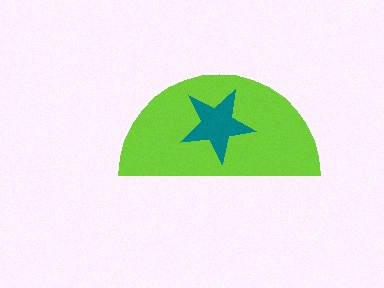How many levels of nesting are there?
2.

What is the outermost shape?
The lime semicircle.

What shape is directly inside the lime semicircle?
The teal star.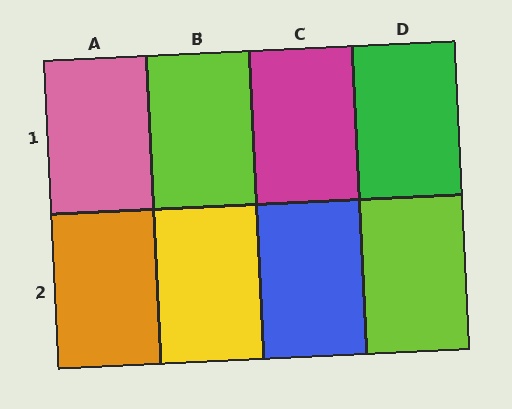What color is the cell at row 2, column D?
Lime.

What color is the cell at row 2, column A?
Orange.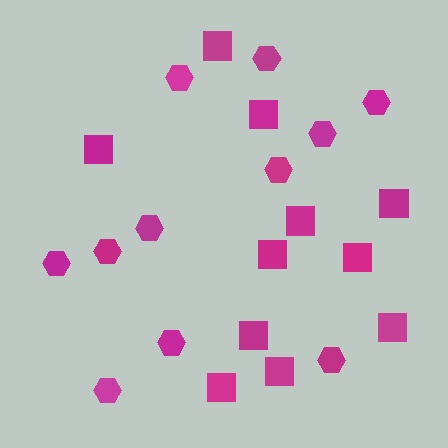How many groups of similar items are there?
There are 2 groups: one group of hexagons (11) and one group of squares (11).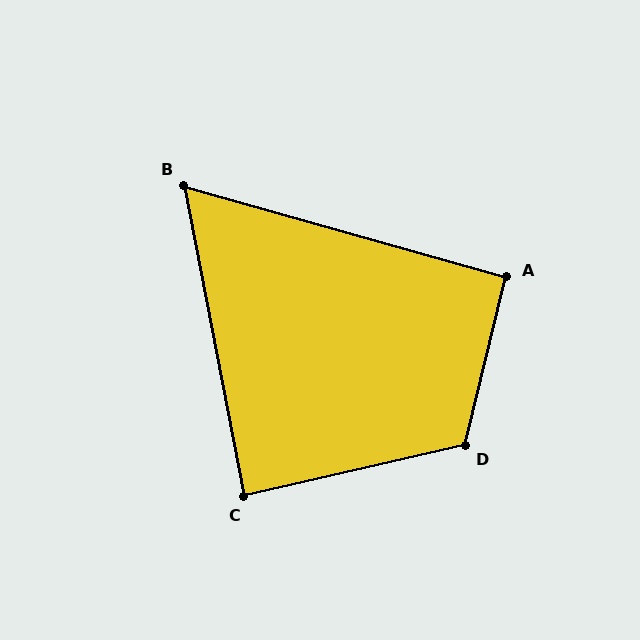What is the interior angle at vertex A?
Approximately 92 degrees (approximately right).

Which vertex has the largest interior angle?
D, at approximately 117 degrees.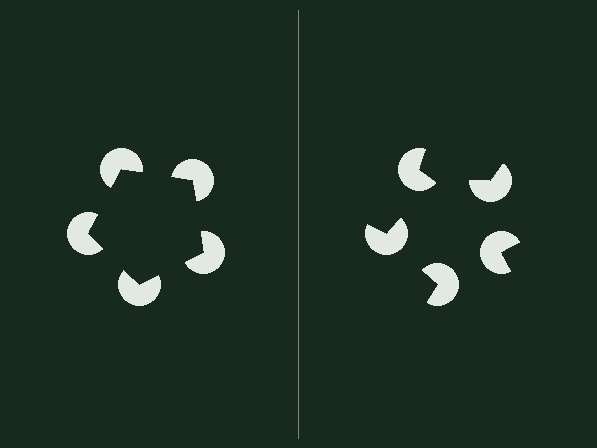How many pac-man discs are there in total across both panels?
10 — 5 on each side.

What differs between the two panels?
The pac-man discs are positioned identically on both sides; only the wedge orientations differ. On the left they align to a pentagon; on the right they are misaligned.